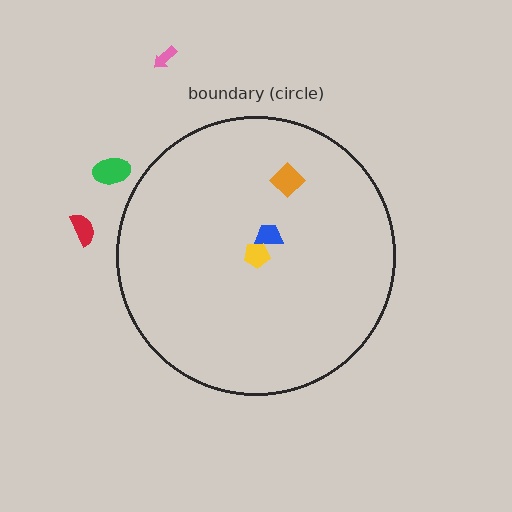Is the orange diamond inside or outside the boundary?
Inside.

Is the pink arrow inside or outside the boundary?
Outside.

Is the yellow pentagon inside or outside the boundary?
Inside.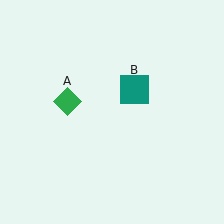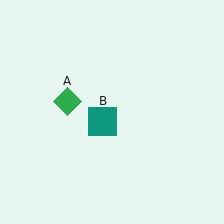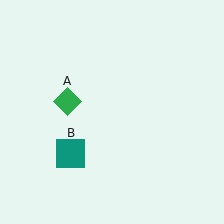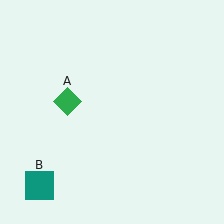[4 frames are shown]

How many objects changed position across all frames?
1 object changed position: teal square (object B).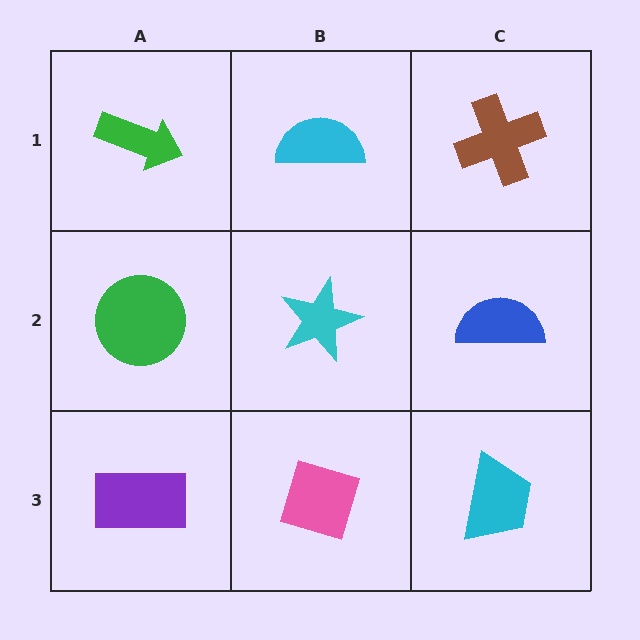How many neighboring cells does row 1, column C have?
2.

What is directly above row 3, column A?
A green circle.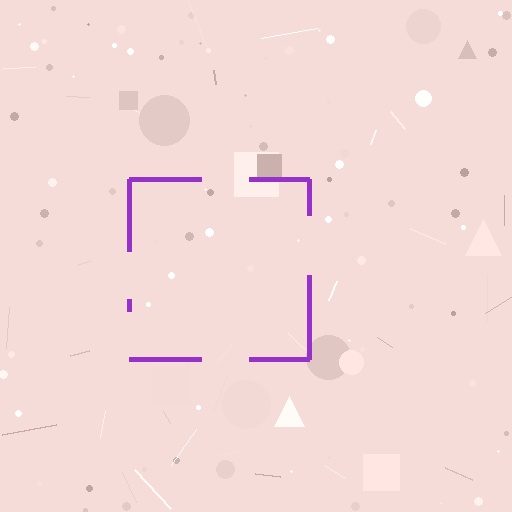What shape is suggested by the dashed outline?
The dashed outline suggests a square.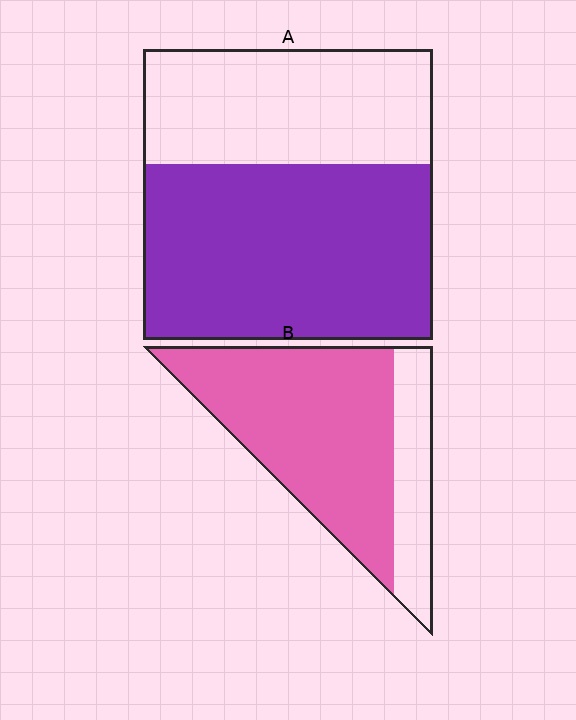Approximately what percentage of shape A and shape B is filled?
A is approximately 60% and B is approximately 75%.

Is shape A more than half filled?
Yes.